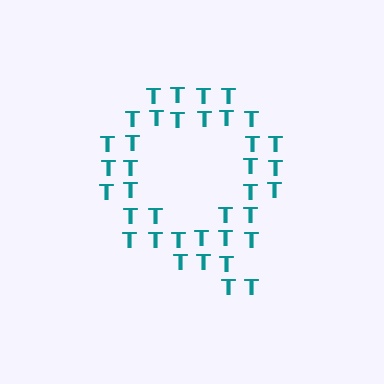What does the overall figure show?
The overall figure shows the letter Q.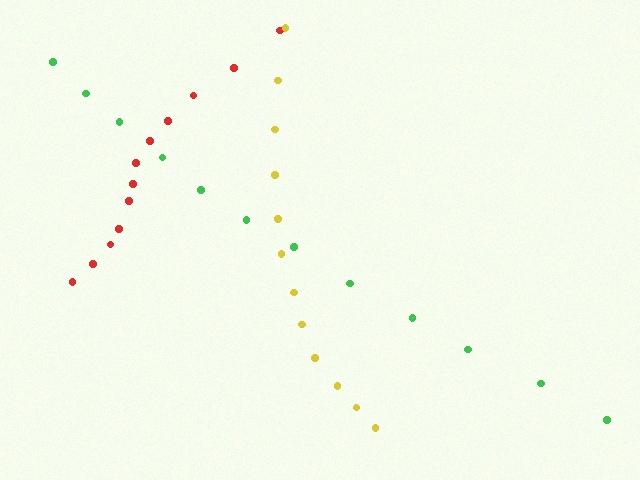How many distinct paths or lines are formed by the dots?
There are 3 distinct paths.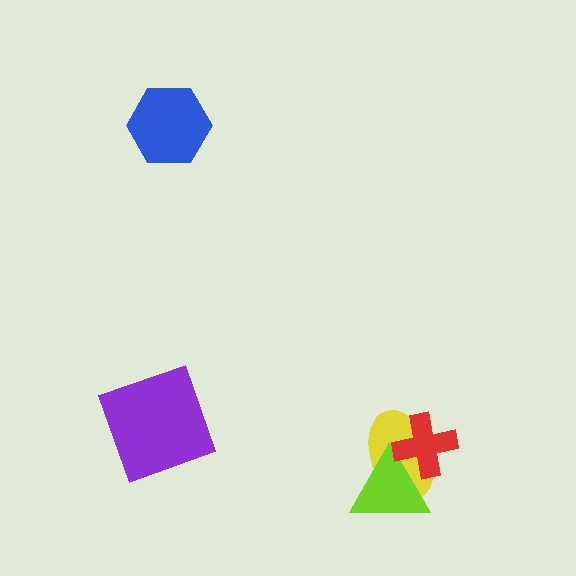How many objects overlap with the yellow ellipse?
2 objects overlap with the yellow ellipse.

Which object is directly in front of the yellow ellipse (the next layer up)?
The lime triangle is directly in front of the yellow ellipse.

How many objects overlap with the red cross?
2 objects overlap with the red cross.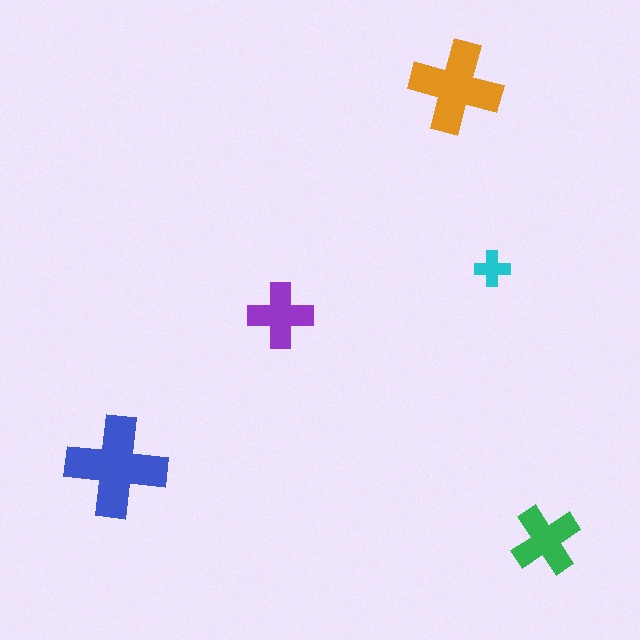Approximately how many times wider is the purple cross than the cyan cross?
About 2 times wider.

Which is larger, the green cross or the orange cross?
The orange one.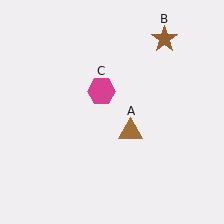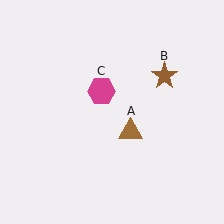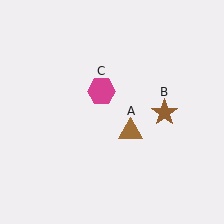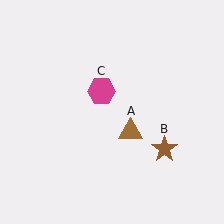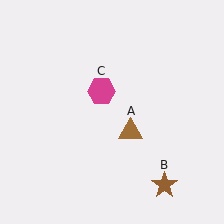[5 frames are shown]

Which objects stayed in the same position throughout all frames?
Brown triangle (object A) and magenta hexagon (object C) remained stationary.